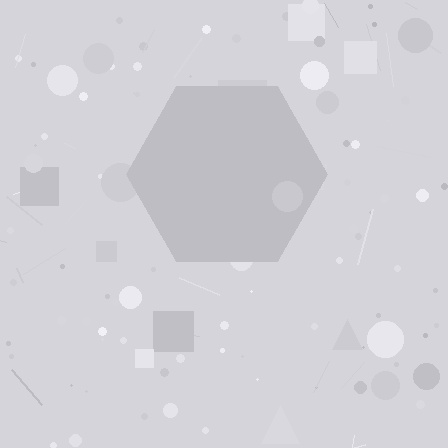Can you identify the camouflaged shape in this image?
The camouflaged shape is a hexagon.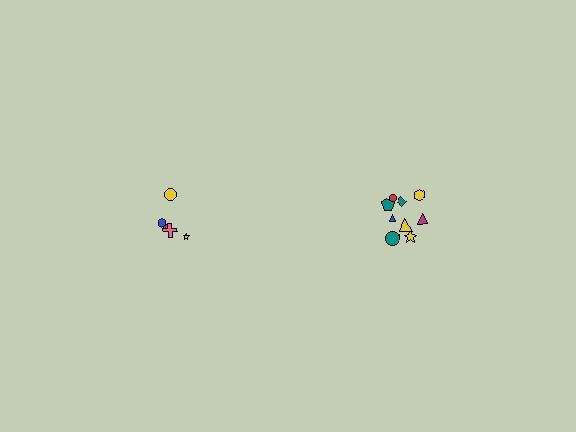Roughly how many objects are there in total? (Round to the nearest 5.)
Roughly 15 objects in total.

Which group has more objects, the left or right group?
The right group.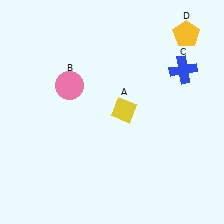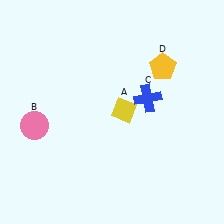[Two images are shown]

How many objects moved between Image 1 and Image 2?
3 objects moved between the two images.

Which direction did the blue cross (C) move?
The blue cross (C) moved left.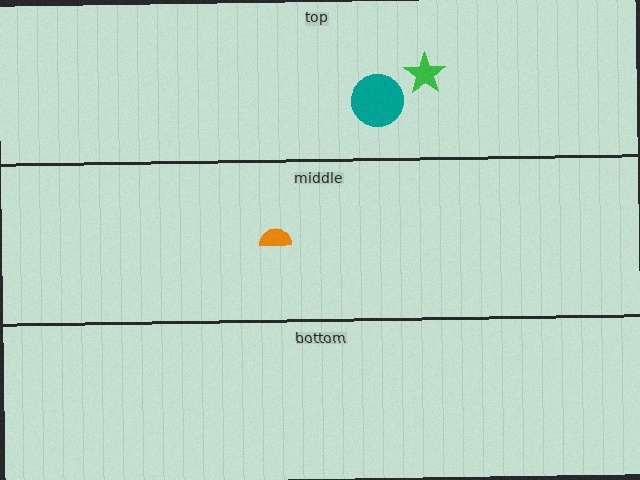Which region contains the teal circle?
The top region.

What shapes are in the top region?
The teal circle, the green star.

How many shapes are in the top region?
2.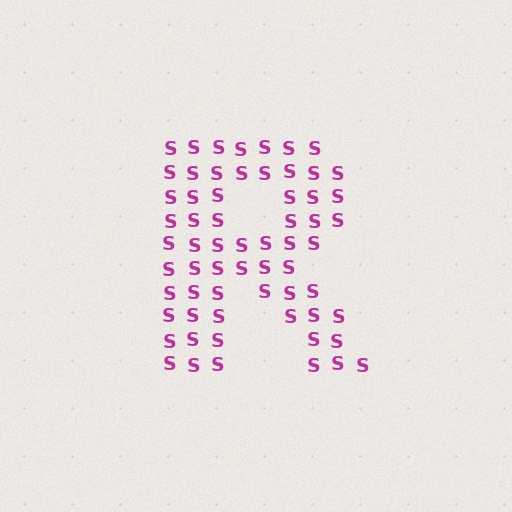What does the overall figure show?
The overall figure shows the letter R.